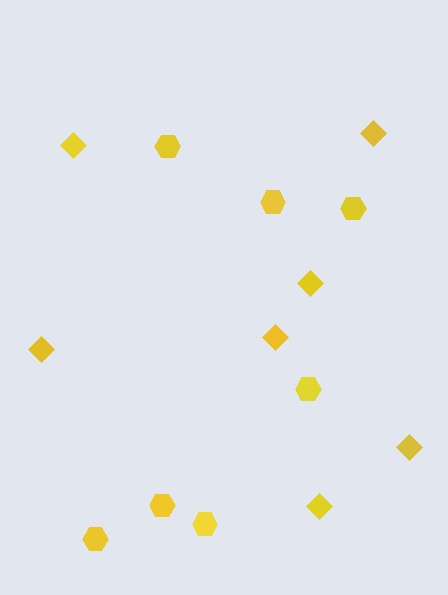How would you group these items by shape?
There are 2 groups: one group of hexagons (7) and one group of diamonds (7).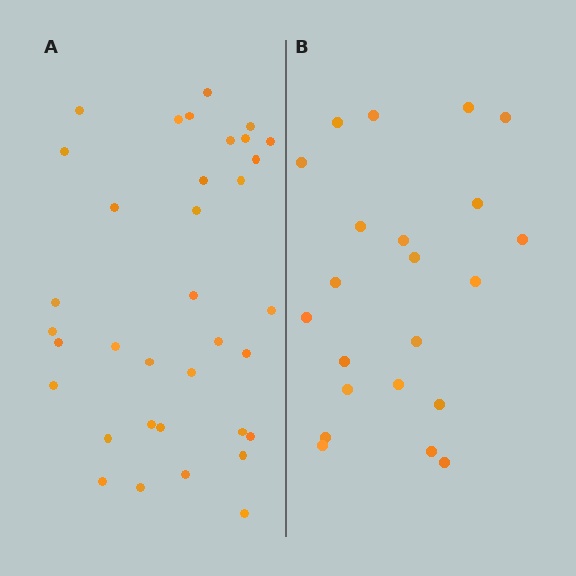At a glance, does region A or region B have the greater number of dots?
Region A (the left region) has more dots.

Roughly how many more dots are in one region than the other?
Region A has approximately 15 more dots than region B.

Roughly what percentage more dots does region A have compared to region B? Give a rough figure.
About 60% more.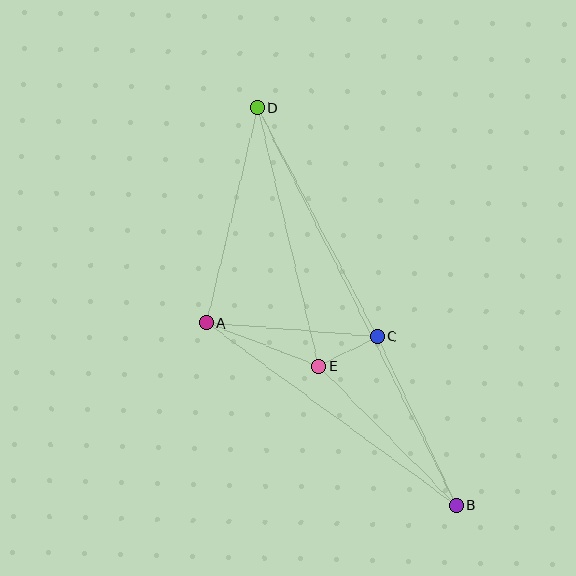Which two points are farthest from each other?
Points B and D are farthest from each other.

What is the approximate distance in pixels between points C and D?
The distance between C and D is approximately 258 pixels.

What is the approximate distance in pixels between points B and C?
The distance between B and C is approximately 186 pixels.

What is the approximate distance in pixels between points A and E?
The distance between A and E is approximately 121 pixels.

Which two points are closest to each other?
Points C and E are closest to each other.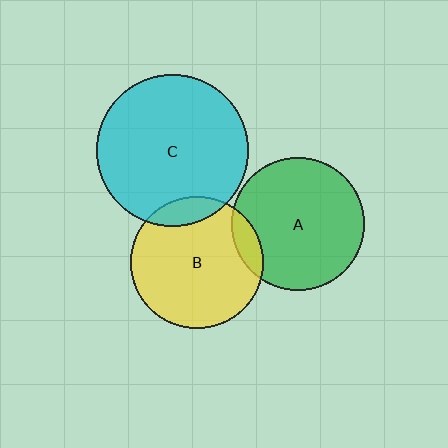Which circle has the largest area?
Circle C (cyan).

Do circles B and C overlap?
Yes.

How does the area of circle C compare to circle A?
Approximately 1.3 times.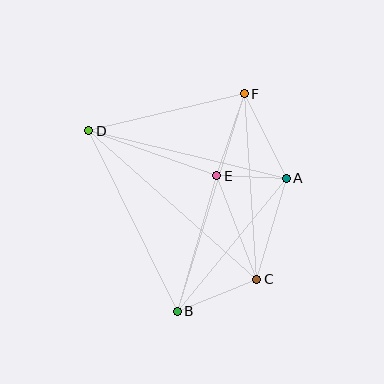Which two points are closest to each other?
Points A and E are closest to each other.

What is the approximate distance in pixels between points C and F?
The distance between C and F is approximately 186 pixels.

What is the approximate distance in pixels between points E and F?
The distance between E and F is approximately 87 pixels.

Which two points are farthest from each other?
Points B and F are farthest from each other.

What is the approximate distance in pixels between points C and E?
The distance between C and E is approximately 111 pixels.